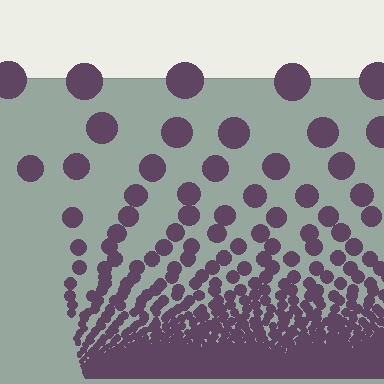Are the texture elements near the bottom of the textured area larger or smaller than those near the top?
Smaller. The gradient is inverted — elements near the bottom are smaller and denser.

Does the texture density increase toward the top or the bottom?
Density increases toward the bottom.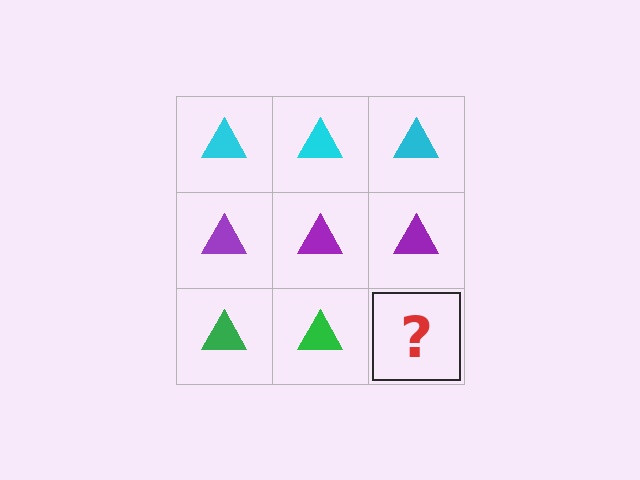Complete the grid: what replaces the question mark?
The question mark should be replaced with a green triangle.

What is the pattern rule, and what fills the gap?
The rule is that each row has a consistent color. The gap should be filled with a green triangle.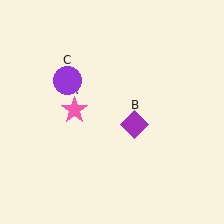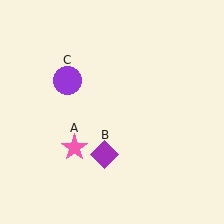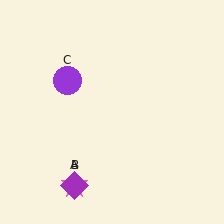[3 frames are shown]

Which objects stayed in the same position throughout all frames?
Purple circle (object C) remained stationary.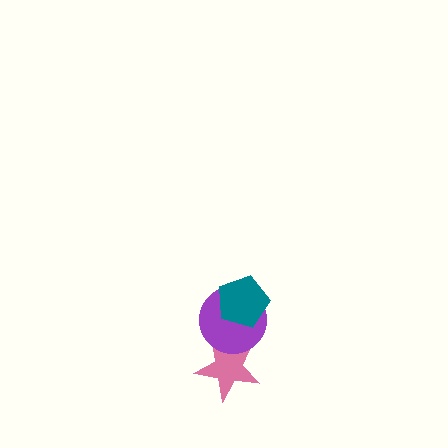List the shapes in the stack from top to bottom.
From top to bottom: the teal pentagon, the purple circle, the pink star.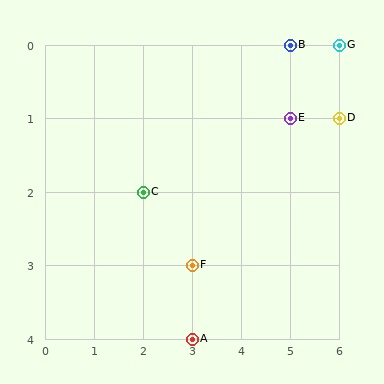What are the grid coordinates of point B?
Point B is at grid coordinates (5, 0).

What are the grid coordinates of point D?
Point D is at grid coordinates (6, 1).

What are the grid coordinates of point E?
Point E is at grid coordinates (5, 1).